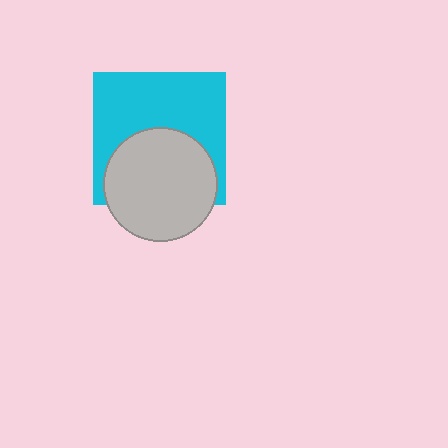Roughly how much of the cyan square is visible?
About half of it is visible (roughly 57%).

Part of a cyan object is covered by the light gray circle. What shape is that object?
It is a square.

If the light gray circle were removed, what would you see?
You would see the complete cyan square.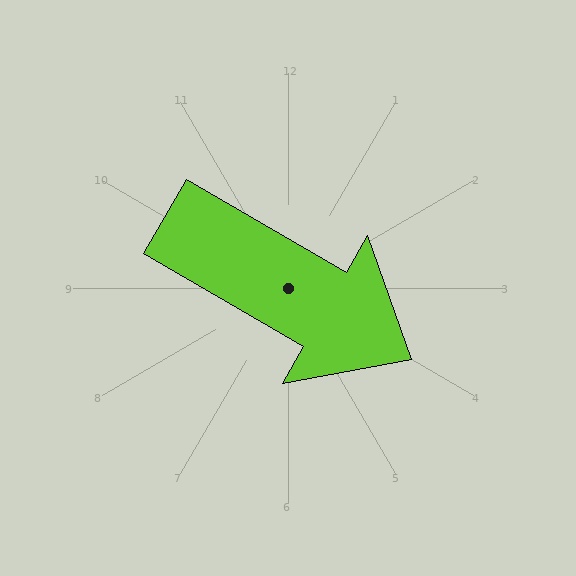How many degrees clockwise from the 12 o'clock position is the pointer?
Approximately 120 degrees.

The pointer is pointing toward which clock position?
Roughly 4 o'clock.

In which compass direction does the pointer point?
Southeast.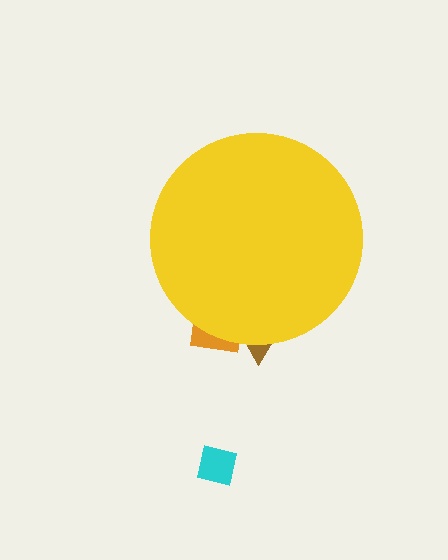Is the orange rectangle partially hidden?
Yes, the orange rectangle is partially hidden behind the yellow circle.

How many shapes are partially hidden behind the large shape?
2 shapes are partially hidden.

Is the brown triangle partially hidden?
Yes, the brown triangle is partially hidden behind the yellow circle.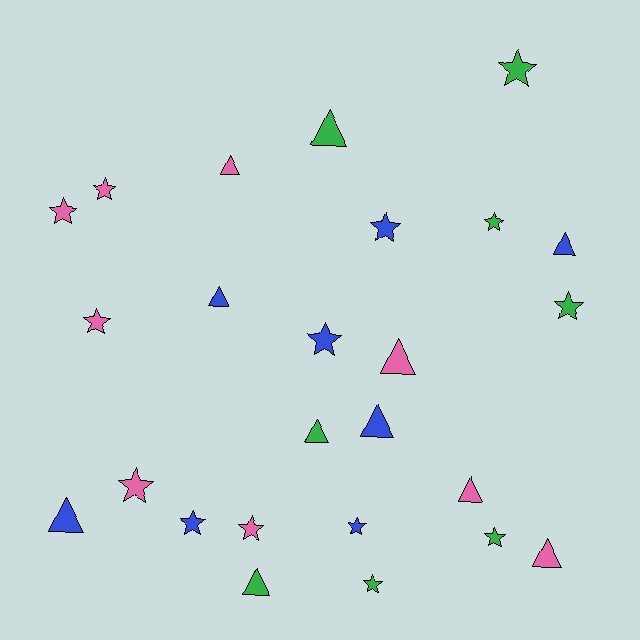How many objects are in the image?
There are 25 objects.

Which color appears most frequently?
Pink, with 9 objects.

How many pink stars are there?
There are 5 pink stars.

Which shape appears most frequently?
Star, with 14 objects.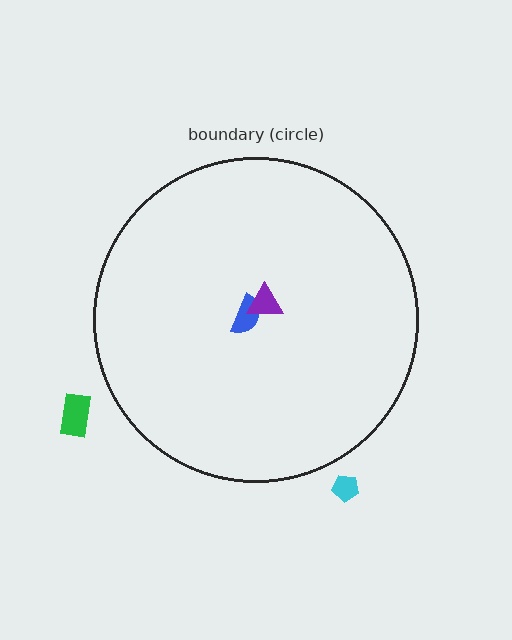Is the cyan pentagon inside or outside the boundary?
Outside.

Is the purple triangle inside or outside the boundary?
Inside.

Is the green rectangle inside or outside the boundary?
Outside.